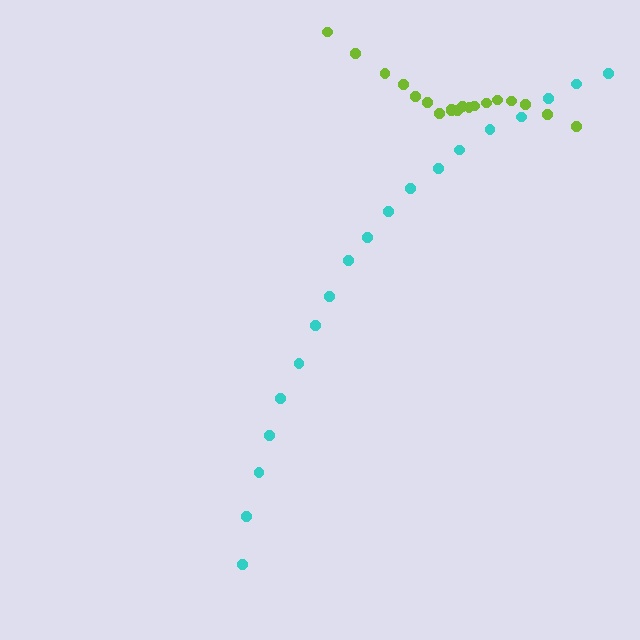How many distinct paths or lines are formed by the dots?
There are 2 distinct paths.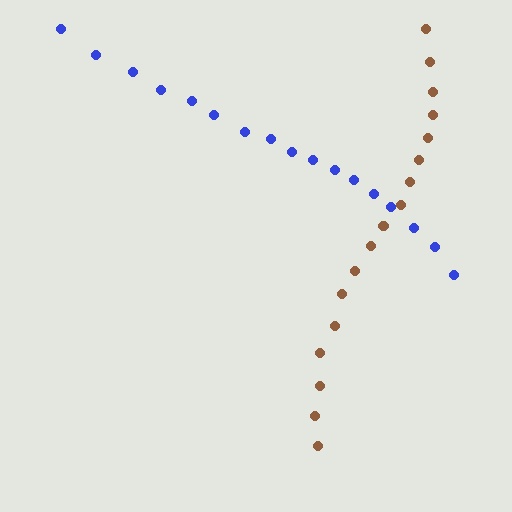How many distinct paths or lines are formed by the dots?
There are 2 distinct paths.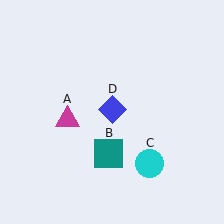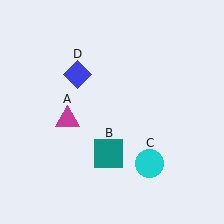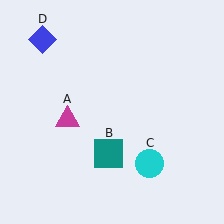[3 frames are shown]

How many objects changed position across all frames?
1 object changed position: blue diamond (object D).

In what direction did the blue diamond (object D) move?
The blue diamond (object D) moved up and to the left.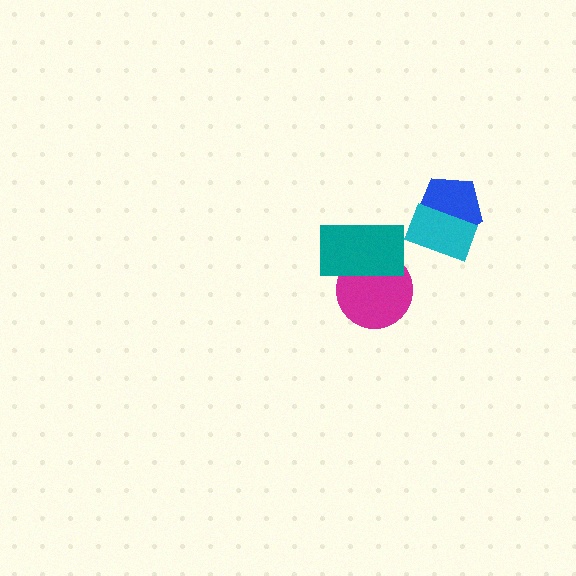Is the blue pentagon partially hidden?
Yes, it is partially covered by another shape.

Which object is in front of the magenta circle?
The teal rectangle is in front of the magenta circle.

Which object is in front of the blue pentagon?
The cyan rectangle is in front of the blue pentagon.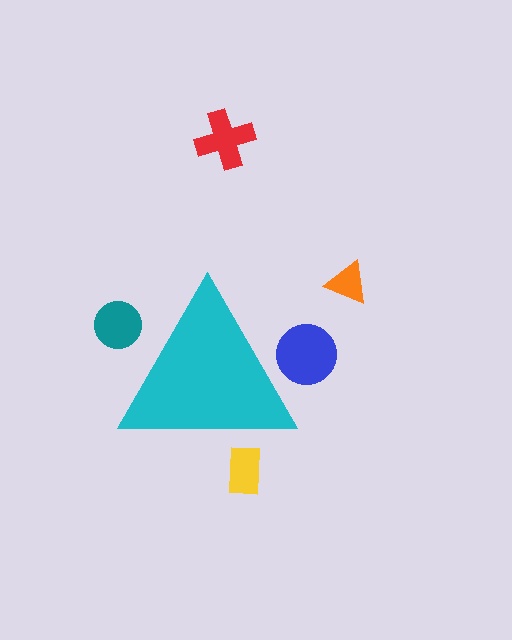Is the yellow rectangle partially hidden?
Yes, the yellow rectangle is partially hidden behind the cyan triangle.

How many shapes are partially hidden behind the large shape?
3 shapes are partially hidden.